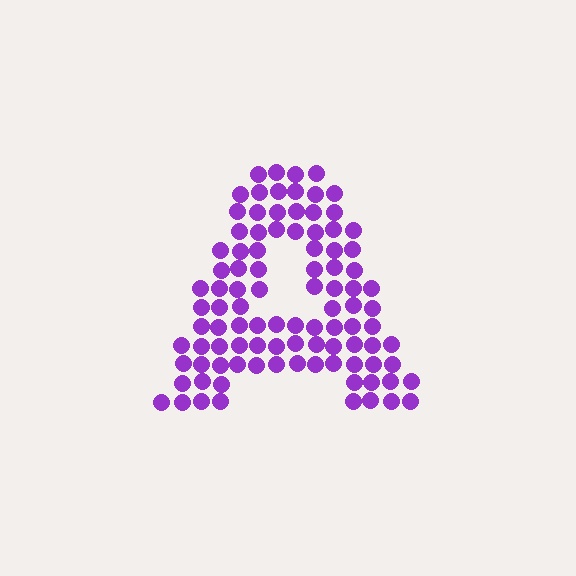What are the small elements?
The small elements are circles.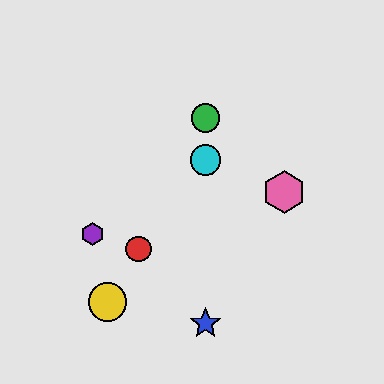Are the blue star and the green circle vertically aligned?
Yes, both are at x≈206.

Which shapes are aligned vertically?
The blue star, the green circle, the orange star, the cyan circle are aligned vertically.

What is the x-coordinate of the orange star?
The orange star is at x≈206.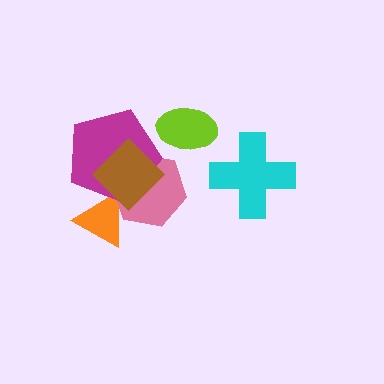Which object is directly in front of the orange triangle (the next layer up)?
The pink hexagon is directly in front of the orange triangle.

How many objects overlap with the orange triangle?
3 objects overlap with the orange triangle.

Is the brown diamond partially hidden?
No, no other shape covers it.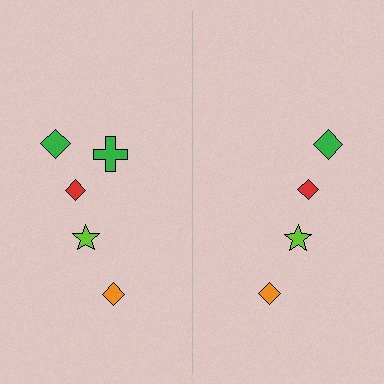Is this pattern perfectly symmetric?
No, the pattern is not perfectly symmetric. A green cross is missing from the right side.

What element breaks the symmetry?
A green cross is missing from the right side.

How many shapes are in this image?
There are 9 shapes in this image.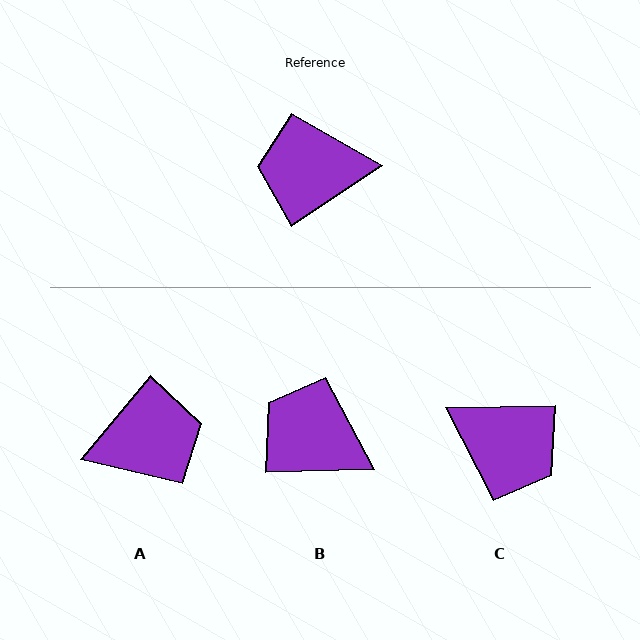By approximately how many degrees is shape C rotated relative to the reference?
Approximately 147 degrees counter-clockwise.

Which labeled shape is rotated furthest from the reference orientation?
A, about 164 degrees away.